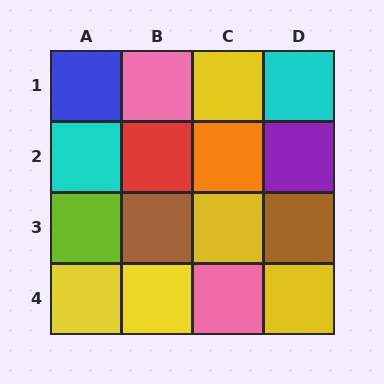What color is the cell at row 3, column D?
Brown.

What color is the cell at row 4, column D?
Yellow.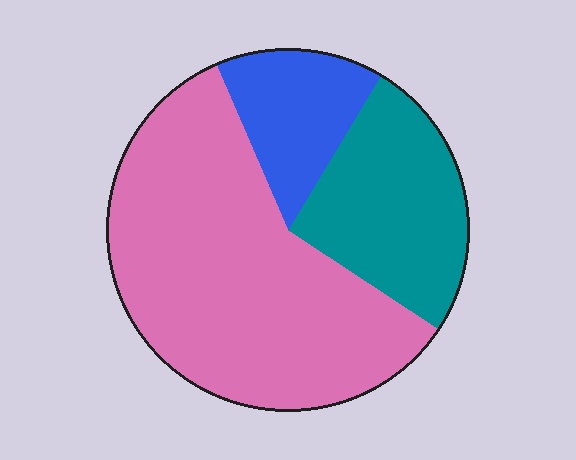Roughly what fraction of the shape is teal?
Teal covers roughly 25% of the shape.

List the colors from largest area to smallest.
From largest to smallest: pink, teal, blue.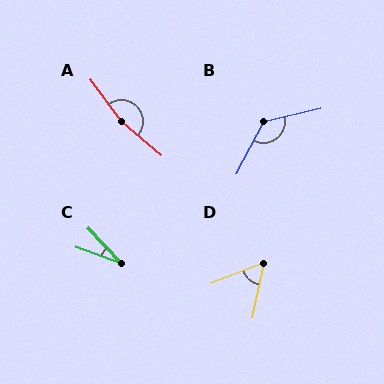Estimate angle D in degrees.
Approximately 57 degrees.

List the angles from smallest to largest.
C (27°), D (57°), B (131°), A (167°).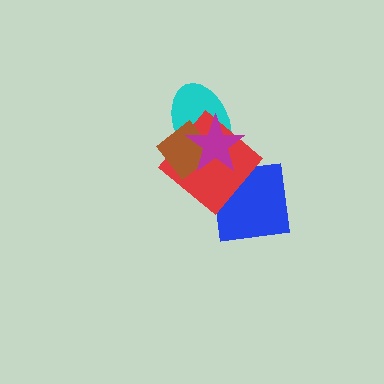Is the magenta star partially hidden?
No, no other shape covers it.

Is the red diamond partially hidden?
Yes, it is partially covered by another shape.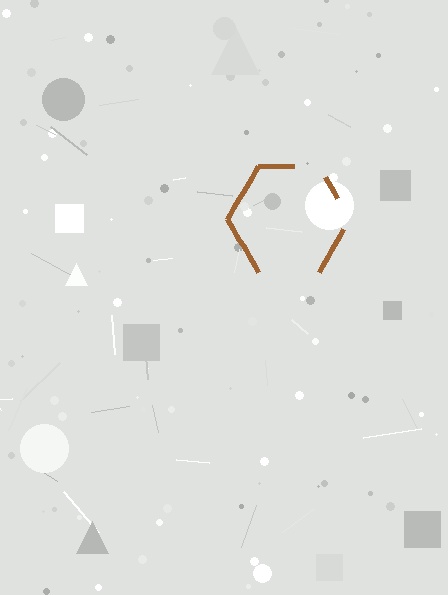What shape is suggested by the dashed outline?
The dashed outline suggests a hexagon.